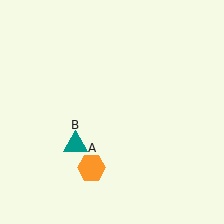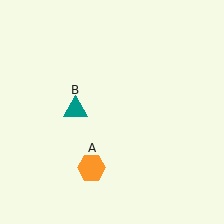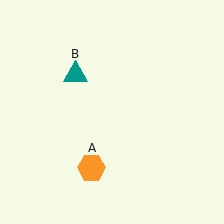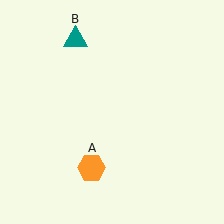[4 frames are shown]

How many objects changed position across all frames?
1 object changed position: teal triangle (object B).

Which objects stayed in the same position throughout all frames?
Orange hexagon (object A) remained stationary.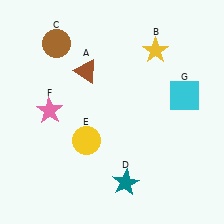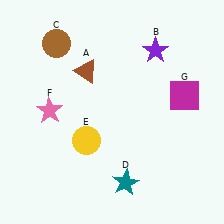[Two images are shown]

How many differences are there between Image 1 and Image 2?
There are 2 differences between the two images.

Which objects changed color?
B changed from yellow to purple. G changed from cyan to magenta.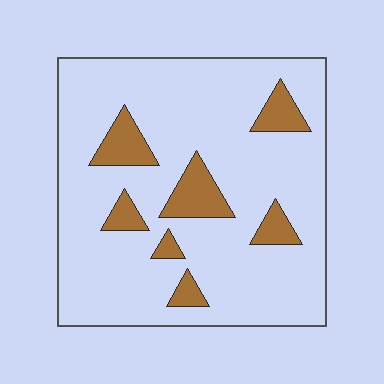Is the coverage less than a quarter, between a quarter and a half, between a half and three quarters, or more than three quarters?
Less than a quarter.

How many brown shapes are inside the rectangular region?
7.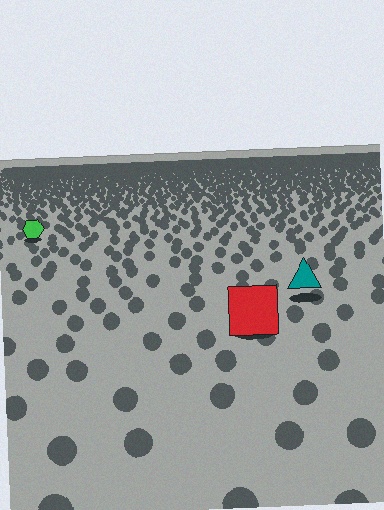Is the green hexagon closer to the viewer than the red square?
No. The red square is closer — you can tell from the texture gradient: the ground texture is coarser near it.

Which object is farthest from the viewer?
The green hexagon is farthest from the viewer. It appears smaller and the ground texture around it is denser.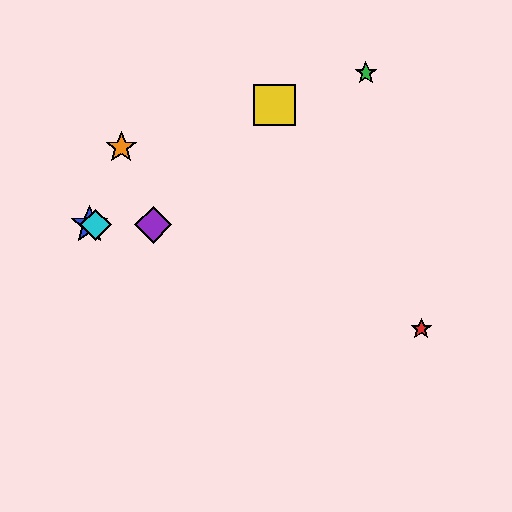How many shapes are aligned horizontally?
3 shapes (the blue star, the purple diamond, the cyan diamond) are aligned horizontally.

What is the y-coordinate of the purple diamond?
The purple diamond is at y≈225.